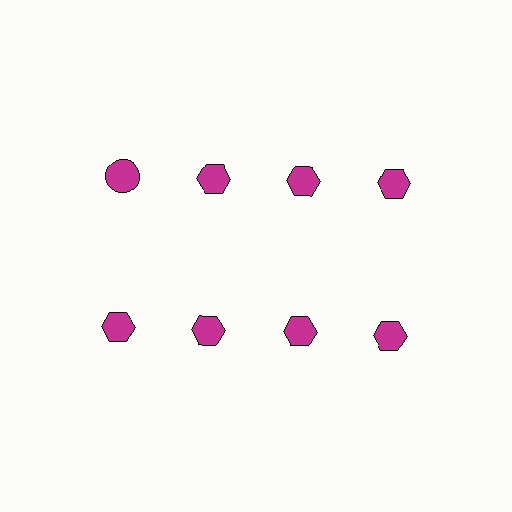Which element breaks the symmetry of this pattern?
The magenta circle in the top row, leftmost column breaks the symmetry. All other shapes are magenta hexagons.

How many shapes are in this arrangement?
There are 8 shapes arranged in a grid pattern.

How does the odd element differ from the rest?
It has a different shape: circle instead of hexagon.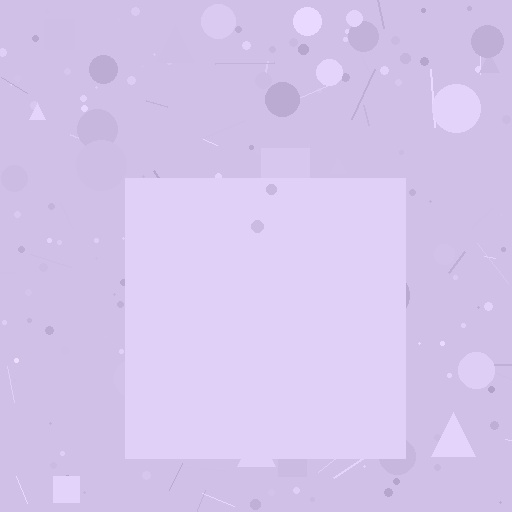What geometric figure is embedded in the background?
A square is embedded in the background.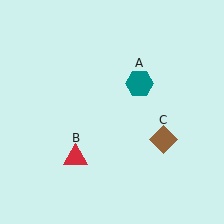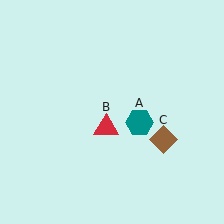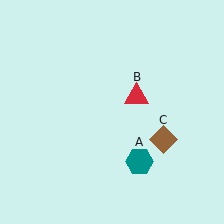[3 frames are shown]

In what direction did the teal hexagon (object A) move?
The teal hexagon (object A) moved down.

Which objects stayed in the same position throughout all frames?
Brown diamond (object C) remained stationary.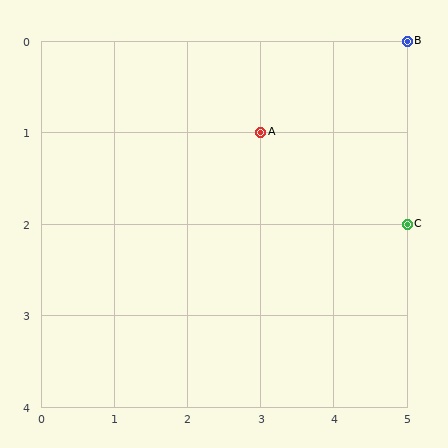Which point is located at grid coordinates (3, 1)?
Point A is at (3, 1).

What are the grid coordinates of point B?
Point B is at grid coordinates (5, 0).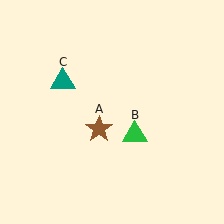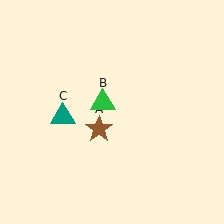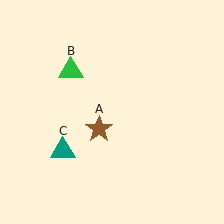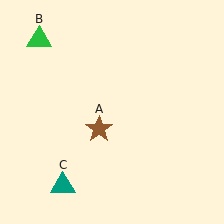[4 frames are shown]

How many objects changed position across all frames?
2 objects changed position: green triangle (object B), teal triangle (object C).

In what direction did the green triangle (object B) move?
The green triangle (object B) moved up and to the left.